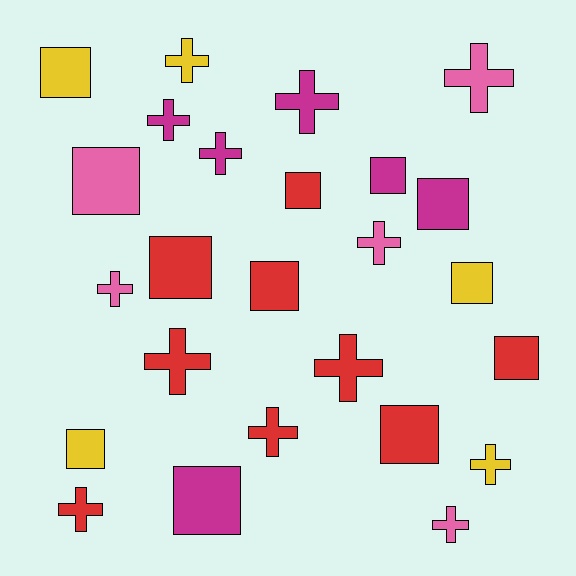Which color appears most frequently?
Red, with 9 objects.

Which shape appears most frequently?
Cross, with 13 objects.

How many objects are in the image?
There are 25 objects.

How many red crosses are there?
There are 4 red crosses.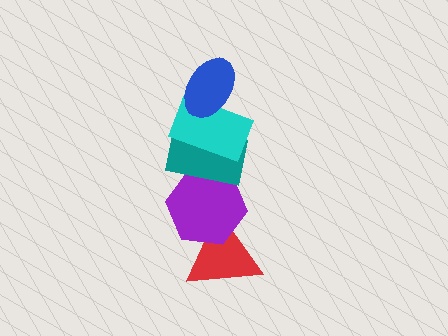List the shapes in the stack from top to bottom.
From top to bottom: the blue ellipse, the cyan rectangle, the teal rectangle, the purple hexagon, the red triangle.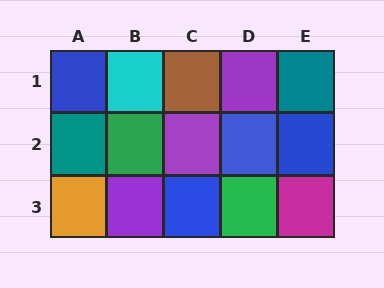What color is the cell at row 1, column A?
Blue.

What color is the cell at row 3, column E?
Magenta.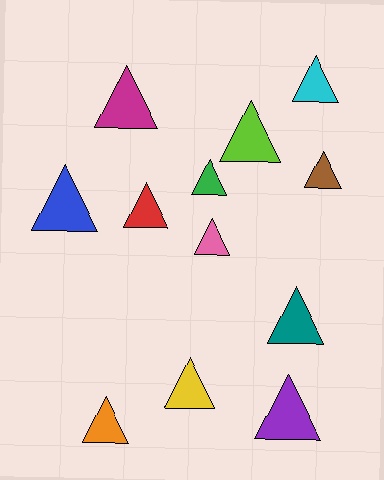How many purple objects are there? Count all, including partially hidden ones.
There is 1 purple object.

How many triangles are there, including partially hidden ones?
There are 12 triangles.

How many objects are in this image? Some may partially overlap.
There are 12 objects.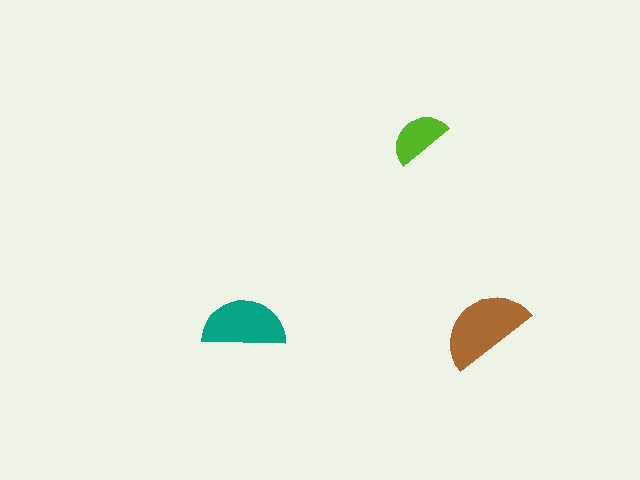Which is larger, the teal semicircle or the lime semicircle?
The teal one.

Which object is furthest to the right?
The brown semicircle is rightmost.